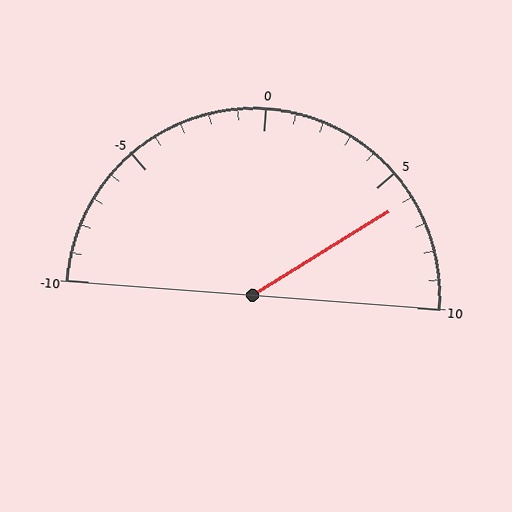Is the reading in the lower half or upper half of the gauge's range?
The reading is in the upper half of the range (-10 to 10).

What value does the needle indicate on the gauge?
The needle indicates approximately 6.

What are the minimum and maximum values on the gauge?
The gauge ranges from -10 to 10.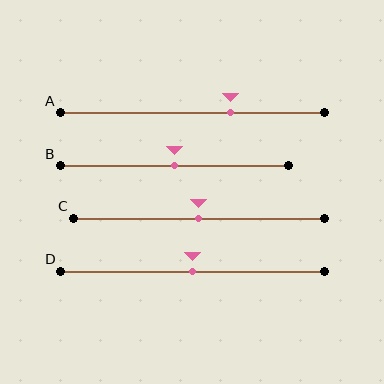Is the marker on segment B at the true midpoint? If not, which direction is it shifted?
Yes, the marker on segment B is at the true midpoint.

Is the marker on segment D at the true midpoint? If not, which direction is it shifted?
Yes, the marker on segment D is at the true midpoint.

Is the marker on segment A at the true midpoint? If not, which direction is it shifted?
No, the marker on segment A is shifted to the right by about 15% of the segment length.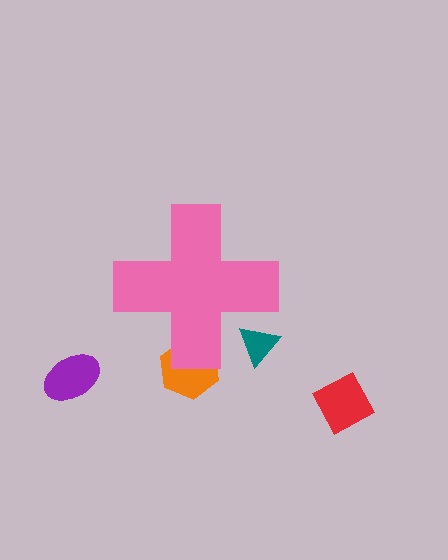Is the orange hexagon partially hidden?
Yes, the orange hexagon is partially hidden behind the pink cross.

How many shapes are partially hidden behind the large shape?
2 shapes are partially hidden.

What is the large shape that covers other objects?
A pink cross.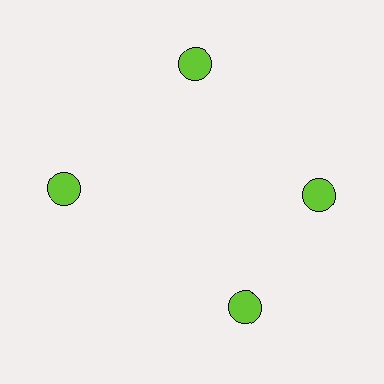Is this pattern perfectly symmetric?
No. The 4 lime circles are arranged in a ring, but one element near the 6 o'clock position is rotated out of alignment along the ring, breaking the 4-fold rotational symmetry.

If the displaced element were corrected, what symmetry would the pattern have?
It would have 4-fold rotational symmetry — the pattern would map onto itself every 90 degrees.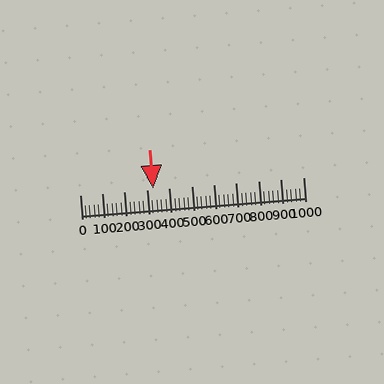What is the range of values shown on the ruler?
The ruler shows values from 0 to 1000.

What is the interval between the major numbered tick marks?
The major tick marks are spaced 100 units apart.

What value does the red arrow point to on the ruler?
The red arrow points to approximately 328.